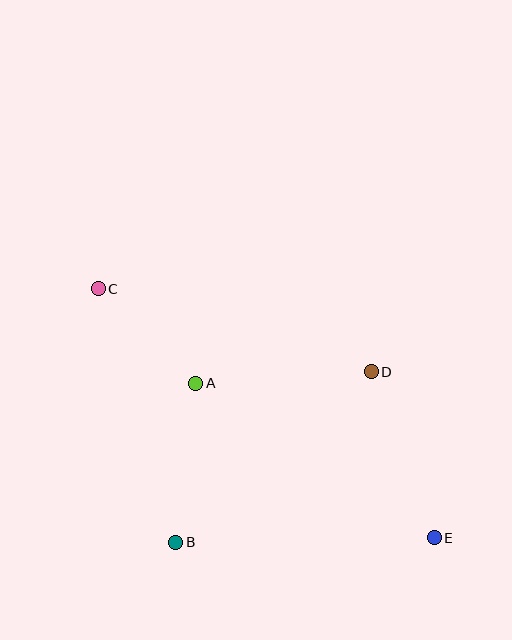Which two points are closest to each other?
Points A and C are closest to each other.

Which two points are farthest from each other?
Points C and E are farthest from each other.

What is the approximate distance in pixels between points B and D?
The distance between B and D is approximately 260 pixels.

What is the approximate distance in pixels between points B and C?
The distance between B and C is approximately 265 pixels.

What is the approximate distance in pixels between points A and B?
The distance between A and B is approximately 160 pixels.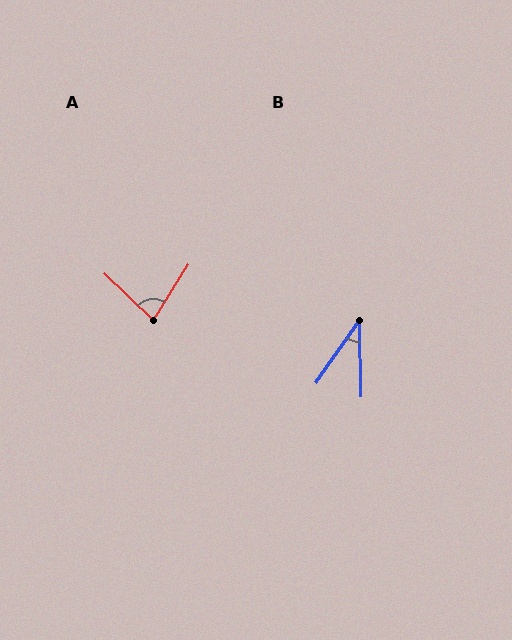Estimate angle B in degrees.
Approximately 35 degrees.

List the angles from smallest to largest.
B (35°), A (79°).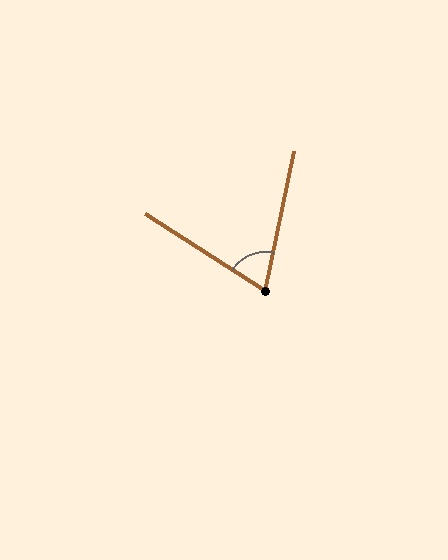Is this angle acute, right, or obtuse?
It is acute.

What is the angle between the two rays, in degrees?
Approximately 69 degrees.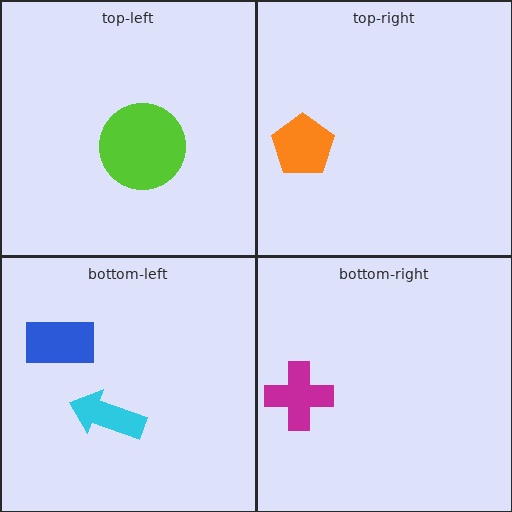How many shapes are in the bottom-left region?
2.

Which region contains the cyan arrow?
The bottom-left region.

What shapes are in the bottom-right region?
The magenta cross.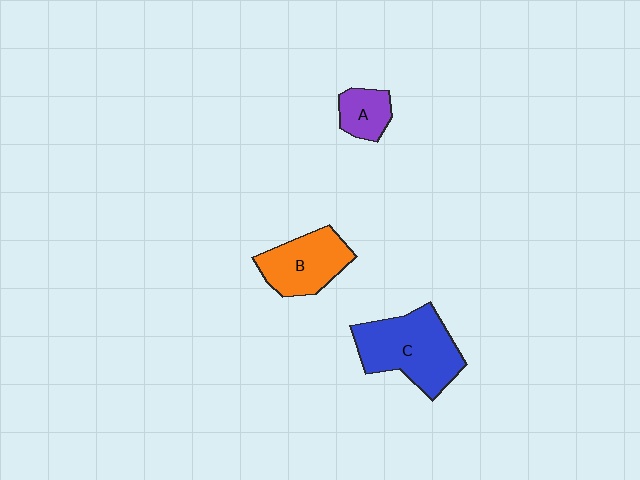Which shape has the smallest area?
Shape A (purple).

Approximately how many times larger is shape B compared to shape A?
Approximately 1.9 times.